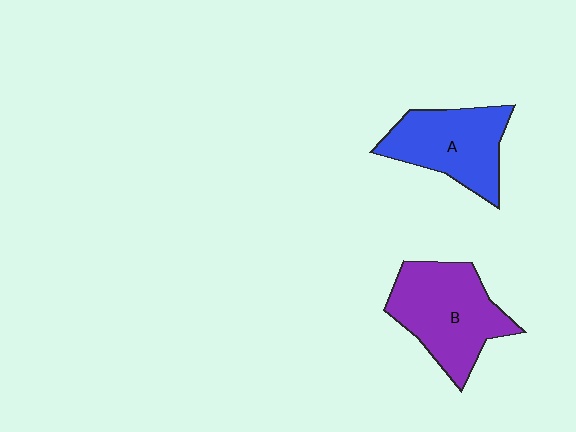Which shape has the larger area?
Shape B (purple).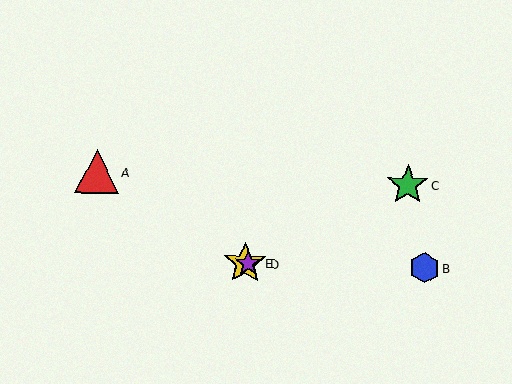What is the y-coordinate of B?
Object B is at y≈268.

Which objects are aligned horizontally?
Objects B, D, E are aligned horizontally.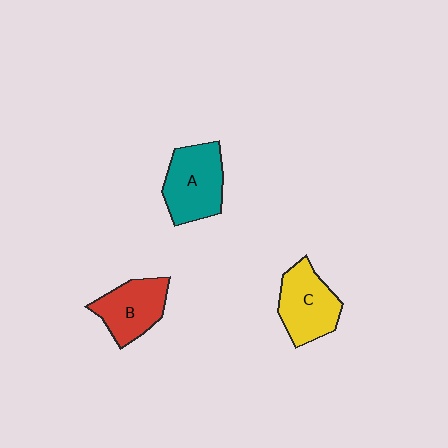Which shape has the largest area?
Shape A (teal).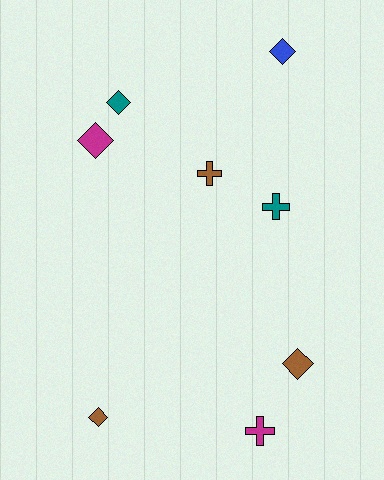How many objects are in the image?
There are 8 objects.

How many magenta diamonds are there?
There is 1 magenta diamond.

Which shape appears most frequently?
Diamond, with 5 objects.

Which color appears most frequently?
Brown, with 3 objects.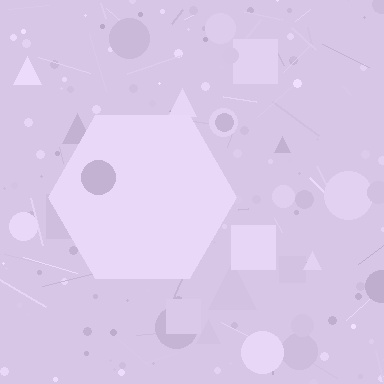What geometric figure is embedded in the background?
A hexagon is embedded in the background.